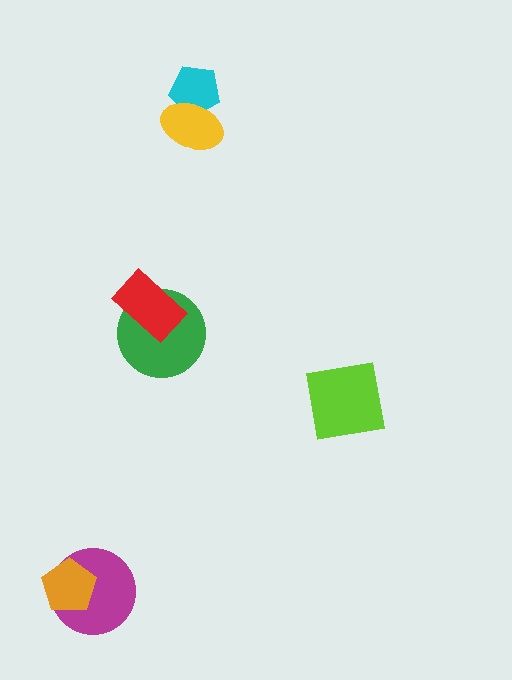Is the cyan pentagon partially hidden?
Yes, it is partially covered by another shape.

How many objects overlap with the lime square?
0 objects overlap with the lime square.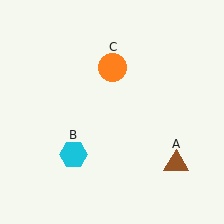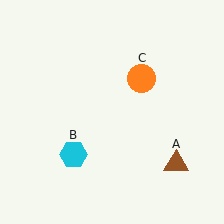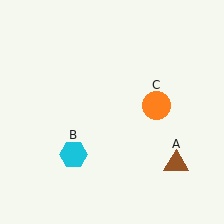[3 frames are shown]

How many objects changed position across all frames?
1 object changed position: orange circle (object C).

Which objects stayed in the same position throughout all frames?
Brown triangle (object A) and cyan hexagon (object B) remained stationary.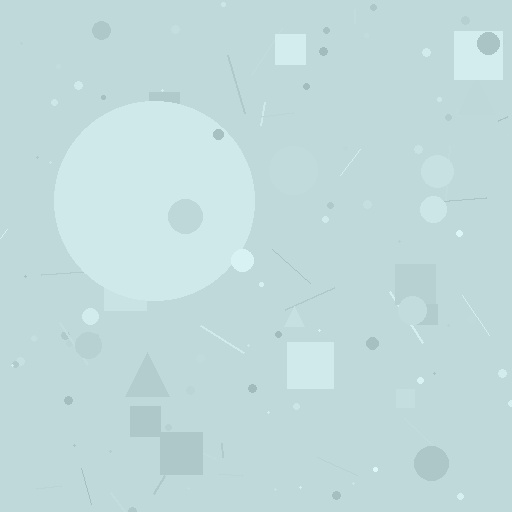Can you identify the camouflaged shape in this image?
The camouflaged shape is a circle.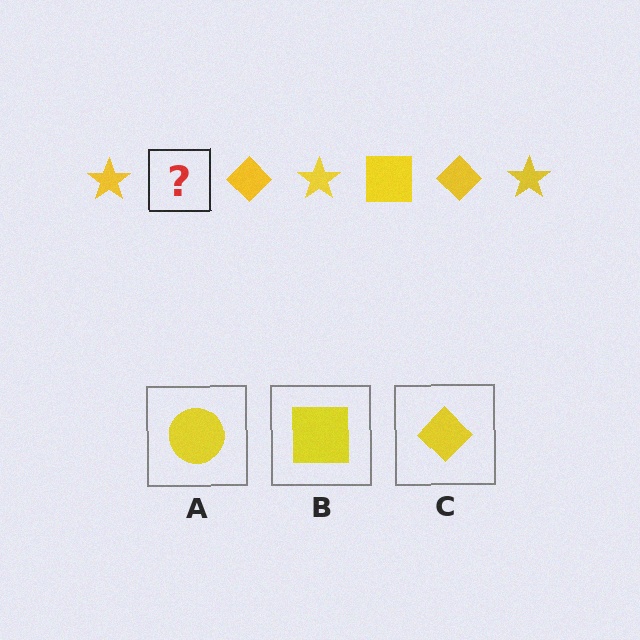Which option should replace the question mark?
Option B.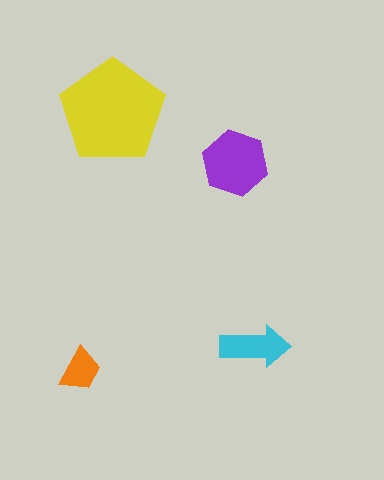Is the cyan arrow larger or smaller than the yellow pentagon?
Smaller.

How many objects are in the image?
There are 4 objects in the image.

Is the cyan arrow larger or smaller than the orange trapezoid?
Larger.